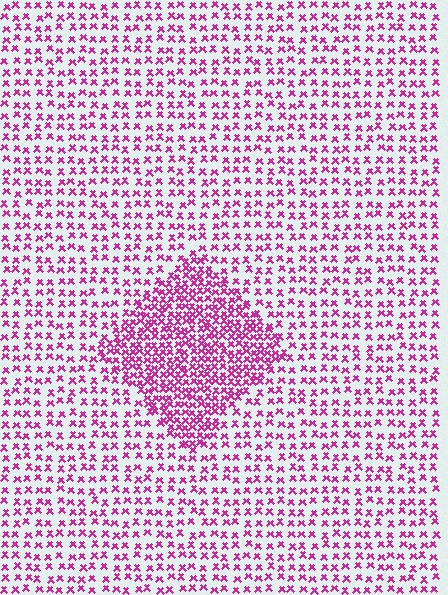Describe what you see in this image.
The image contains small magenta elements arranged at two different densities. A diamond-shaped region is visible where the elements are more densely packed than the surrounding area.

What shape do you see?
I see a diamond.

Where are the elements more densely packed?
The elements are more densely packed inside the diamond boundary.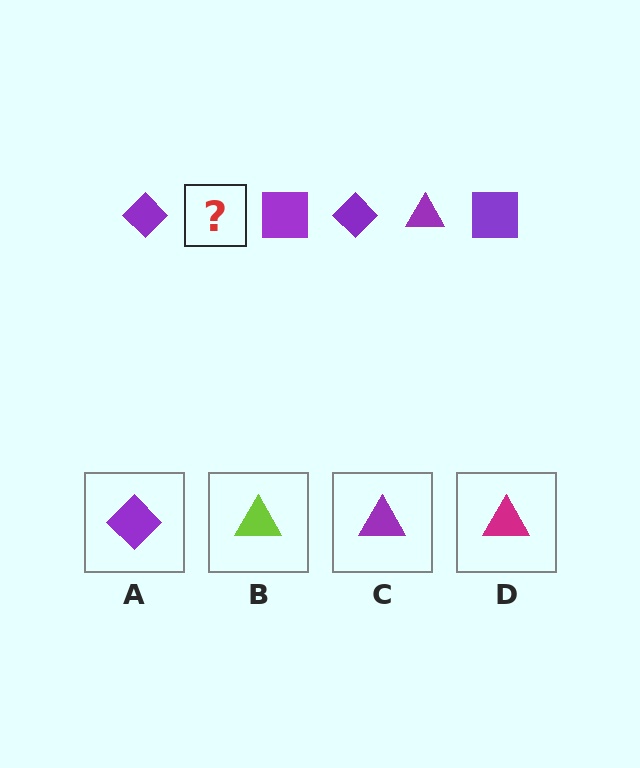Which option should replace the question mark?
Option C.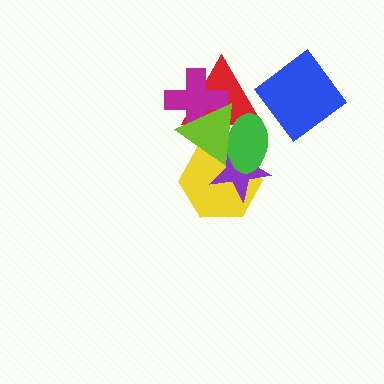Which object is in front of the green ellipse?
The lime triangle is in front of the green ellipse.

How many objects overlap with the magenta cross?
2 objects overlap with the magenta cross.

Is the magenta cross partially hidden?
Yes, it is partially covered by another shape.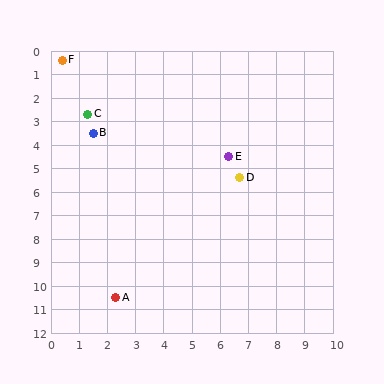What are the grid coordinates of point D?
Point D is at approximately (6.7, 5.4).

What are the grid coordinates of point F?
Point F is at approximately (0.4, 0.4).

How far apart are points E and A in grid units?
Points E and A are about 7.2 grid units apart.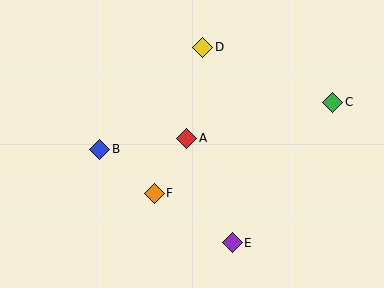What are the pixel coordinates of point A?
Point A is at (187, 138).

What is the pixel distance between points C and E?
The distance between C and E is 172 pixels.